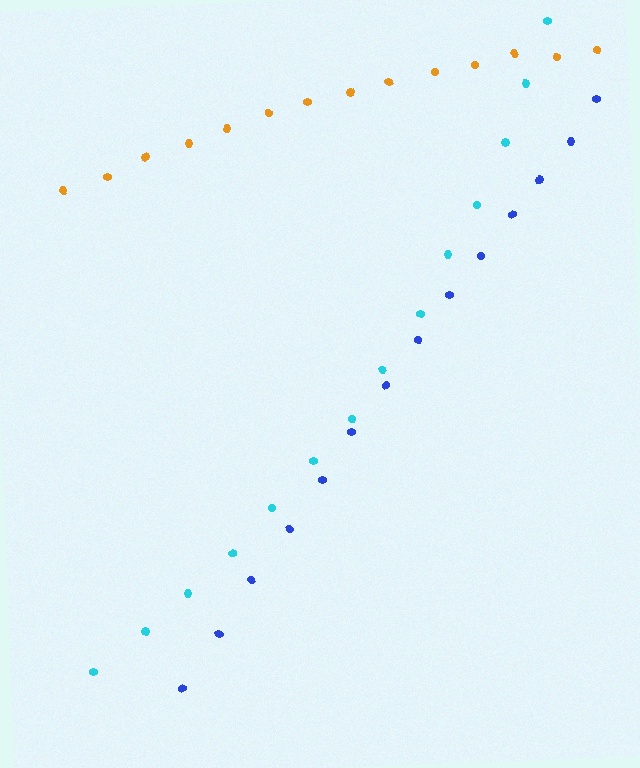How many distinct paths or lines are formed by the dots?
There are 3 distinct paths.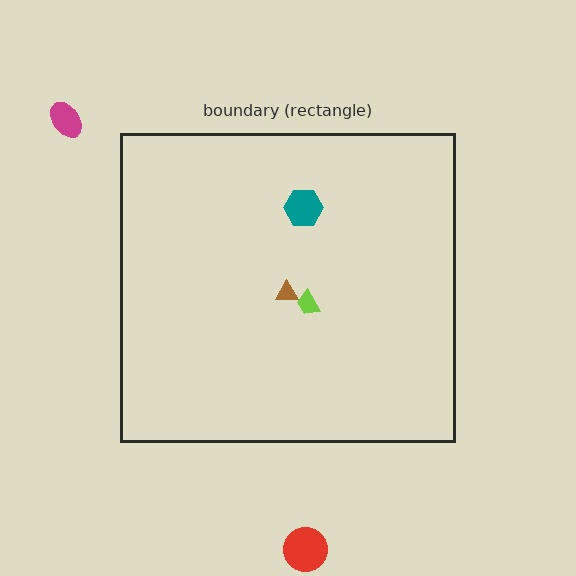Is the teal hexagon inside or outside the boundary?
Inside.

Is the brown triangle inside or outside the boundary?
Inside.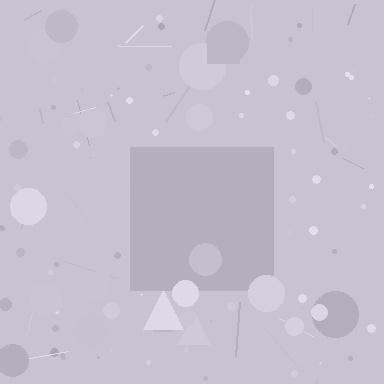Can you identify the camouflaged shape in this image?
The camouflaged shape is a square.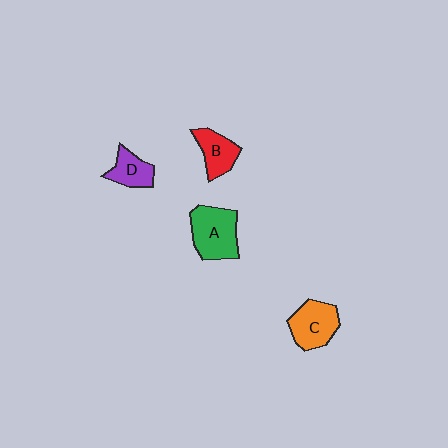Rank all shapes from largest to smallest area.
From largest to smallest: A (green), C (orange), B (red), D (purple).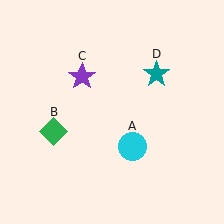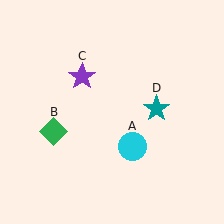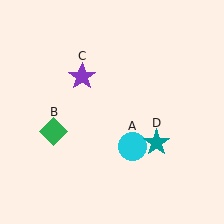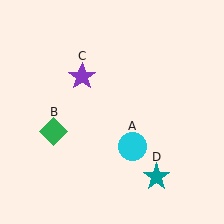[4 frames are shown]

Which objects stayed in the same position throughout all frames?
Cyan circle (object A) and green diamond (object B) and purple star (object C) remained stationary.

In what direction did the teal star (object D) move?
The teal star (object D) moved down.